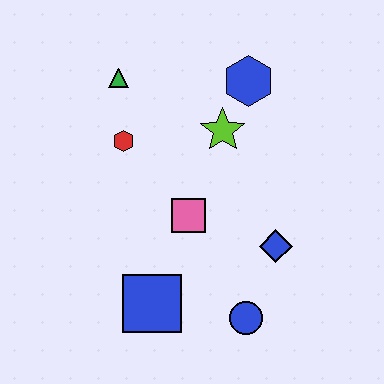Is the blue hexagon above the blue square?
Yes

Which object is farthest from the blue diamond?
The green triangle is farthest from the blue diamond.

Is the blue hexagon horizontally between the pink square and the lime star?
No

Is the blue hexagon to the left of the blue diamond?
Yes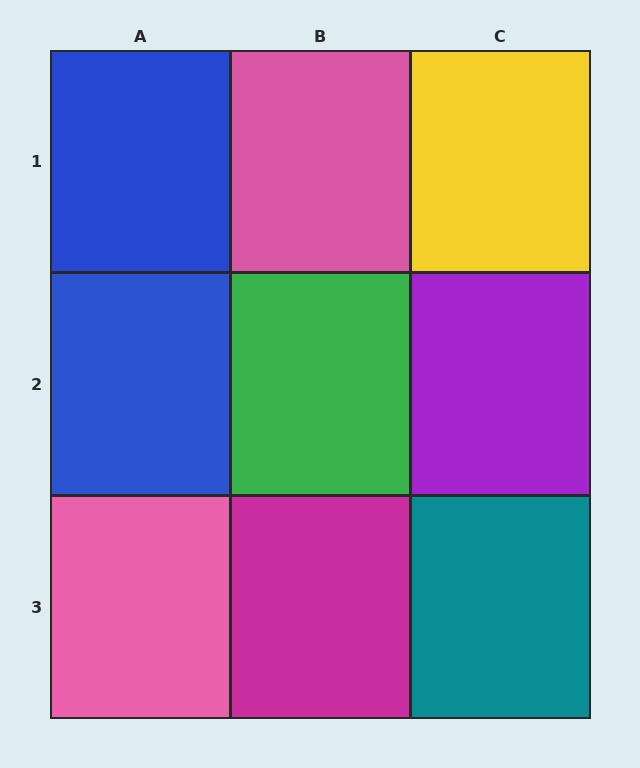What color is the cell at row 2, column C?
Purple.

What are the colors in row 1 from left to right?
Blue, pink, yellow.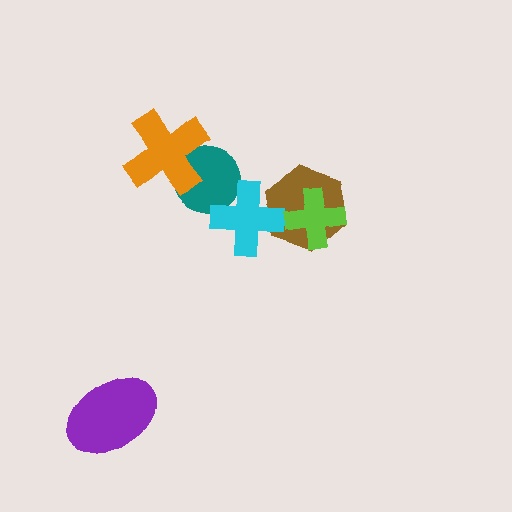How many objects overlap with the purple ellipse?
0 objects overlap with the purple ellipse.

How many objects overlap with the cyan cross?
2 objects overlap with the cyan cross.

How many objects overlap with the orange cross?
1 object overlaps with the orange cross.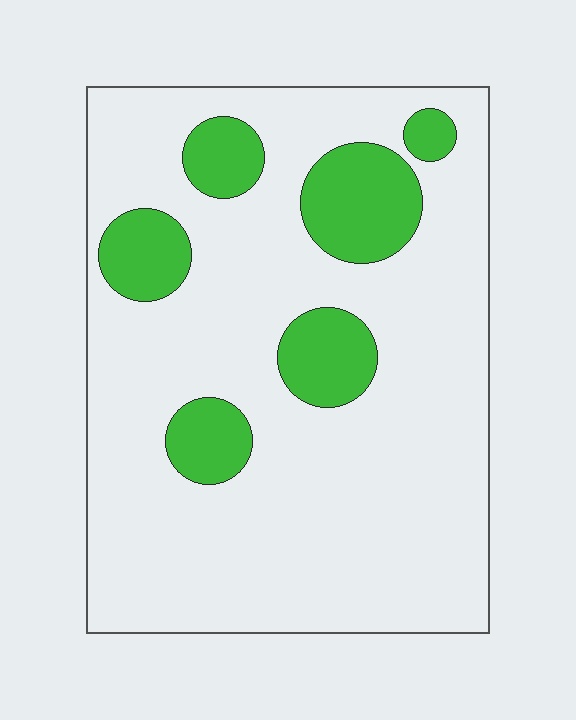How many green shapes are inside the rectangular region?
6.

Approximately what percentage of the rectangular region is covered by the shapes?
Approximately 20%.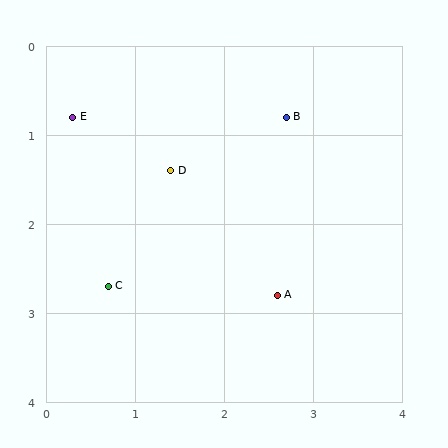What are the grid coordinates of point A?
Point A is at approximately (2.6, 2.8).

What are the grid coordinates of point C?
Point C is at approximately (0.7, 2.7).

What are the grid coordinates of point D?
Point D is at approximately (1.4, 1.4).